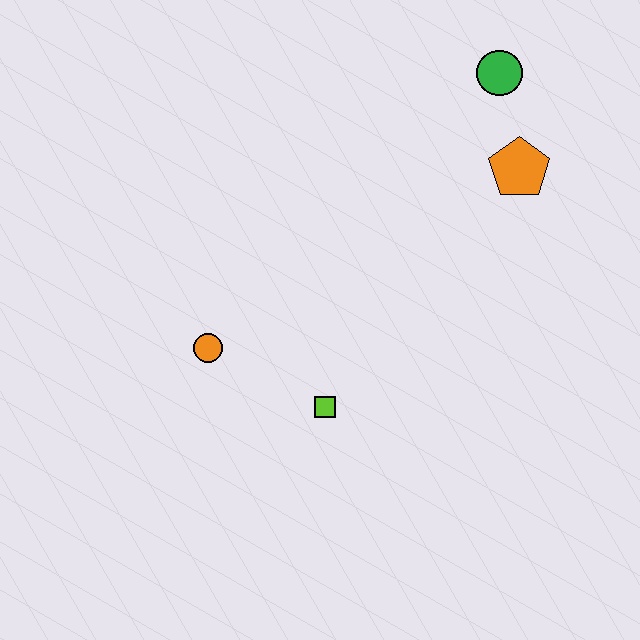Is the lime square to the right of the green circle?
No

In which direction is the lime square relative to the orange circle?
The lime square is to the right of the orange circle.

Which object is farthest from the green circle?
The orange circle is farthest from the green circle.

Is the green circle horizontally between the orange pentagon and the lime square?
Yes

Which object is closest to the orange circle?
The lime square is closest to the orange circle.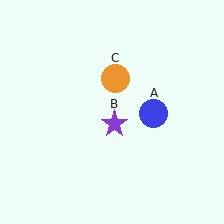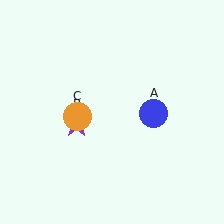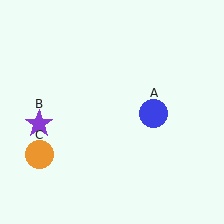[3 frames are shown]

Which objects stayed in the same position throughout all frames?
Blue circle (object A) remained stationary.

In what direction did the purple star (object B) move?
The purple star (object B) moved left.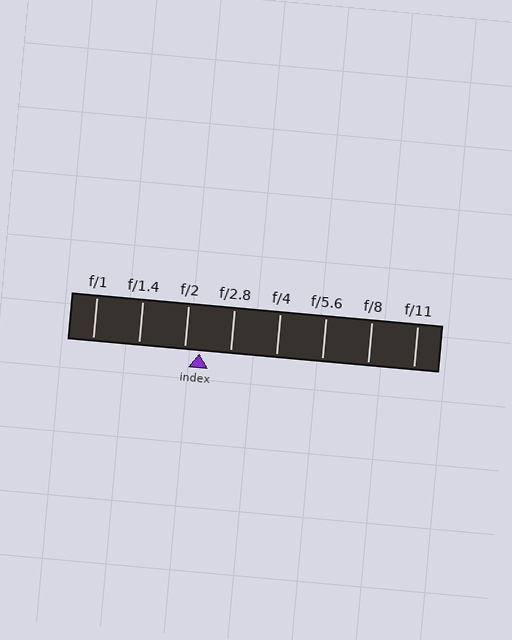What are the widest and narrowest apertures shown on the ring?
The widest aperture shown is f/1 and the narrowest is f/11.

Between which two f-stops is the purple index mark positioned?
The index mark is between f/2 and f/2.8.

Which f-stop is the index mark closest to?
The index mark is closest to f/2.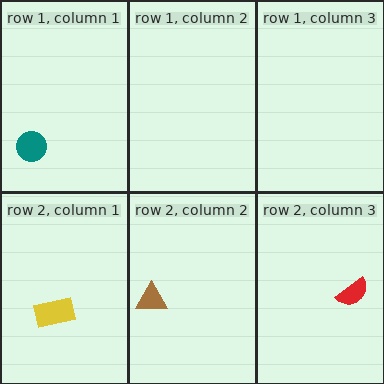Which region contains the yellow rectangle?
The row 2, column 1 region.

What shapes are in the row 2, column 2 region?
The brown triangle.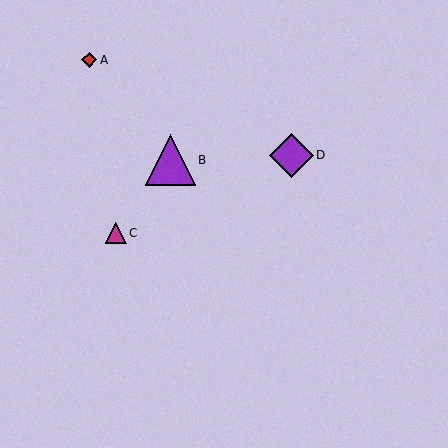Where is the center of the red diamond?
The center of the red diamond is at (89, 60).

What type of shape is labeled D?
Shape D is a purple diamond.